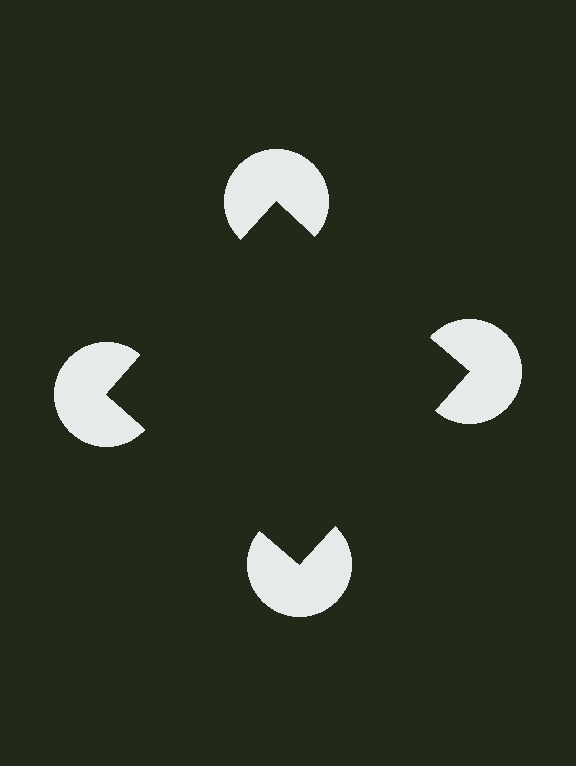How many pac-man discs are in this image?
There are 4 — one at each vertex of the illusory square.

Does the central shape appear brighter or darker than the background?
It typically appears slightly darker than the background, even though no actual brightness change is drawn.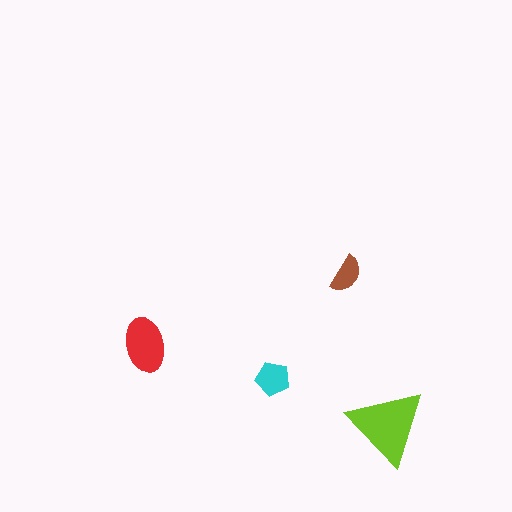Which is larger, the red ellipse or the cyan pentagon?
The red ellipse.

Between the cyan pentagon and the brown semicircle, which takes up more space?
The cyan pentagon.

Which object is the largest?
The lime triangle.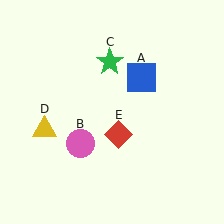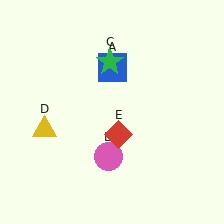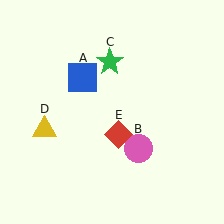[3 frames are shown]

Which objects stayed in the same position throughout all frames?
Green star (object C) and yellow triangle (object D) and red diamond (object E) remained stationary.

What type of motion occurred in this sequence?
The blue square (object A), pink circle (object B) rotated counterclockwise around the center of the scene.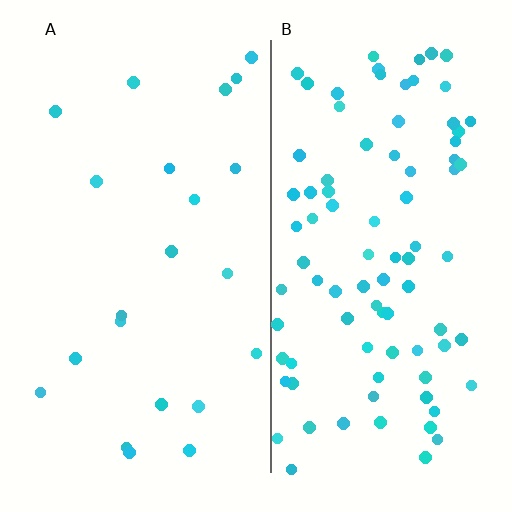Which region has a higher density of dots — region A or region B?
B (the right).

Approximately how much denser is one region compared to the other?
Approximately 4.1× — region B over region A.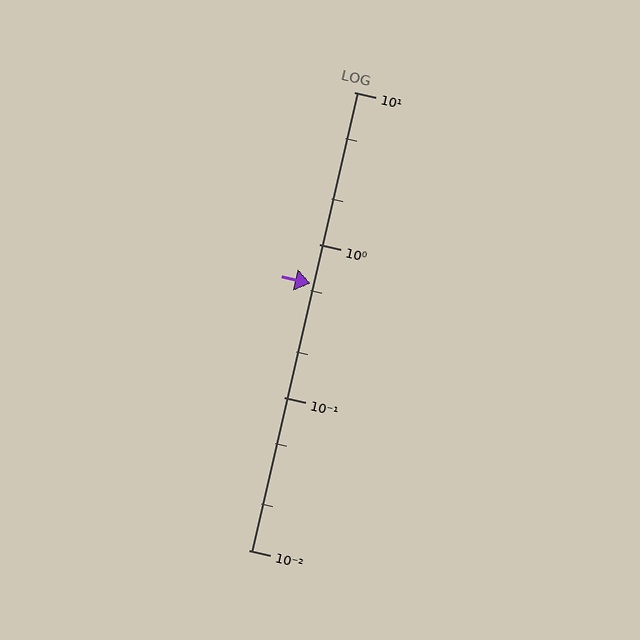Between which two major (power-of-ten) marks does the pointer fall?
The pointer is between 0.1 and 1.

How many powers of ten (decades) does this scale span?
The scale spans 3 decades, from 0.01 to 10.